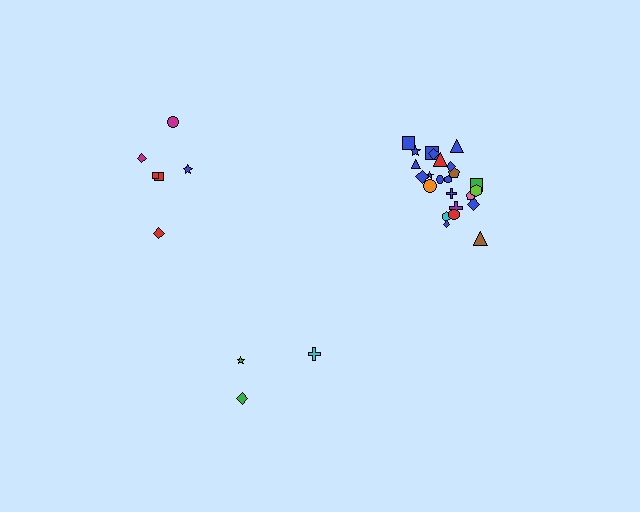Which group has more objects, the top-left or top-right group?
The top-right group.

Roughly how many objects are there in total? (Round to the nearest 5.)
Roughly 35 objects in total.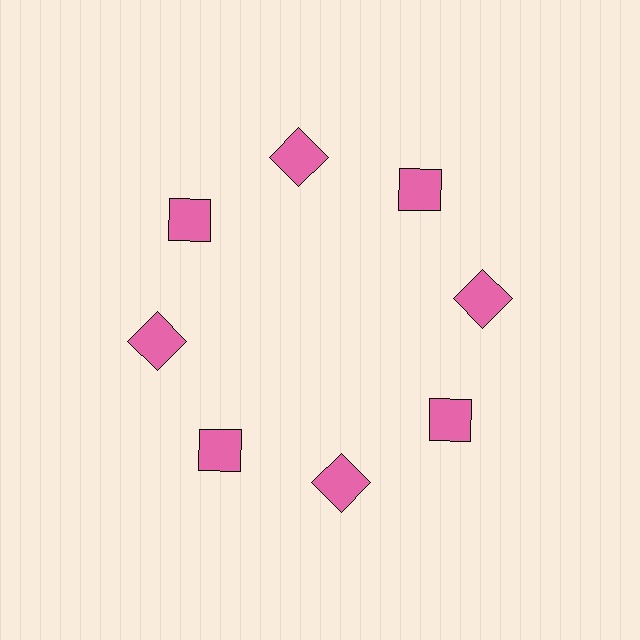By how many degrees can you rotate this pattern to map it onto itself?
The pattern maps onto itself every 45 degrees of rotation.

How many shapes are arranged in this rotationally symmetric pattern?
There are 8 shapes, arranged in 8 groups of 1.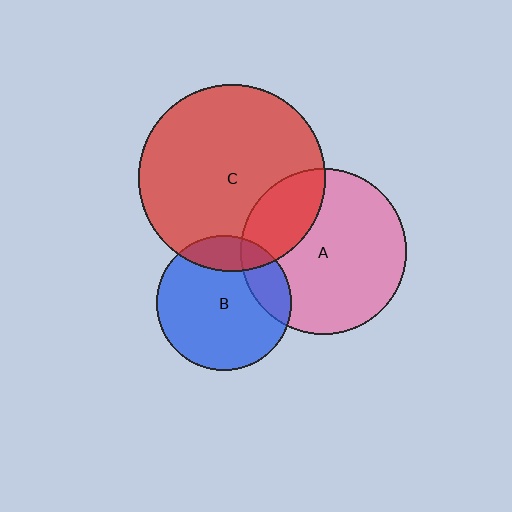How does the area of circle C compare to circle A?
Approximately 1.3 times.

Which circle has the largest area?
Circle C (red).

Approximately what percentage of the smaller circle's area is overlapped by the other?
Approximately 25%.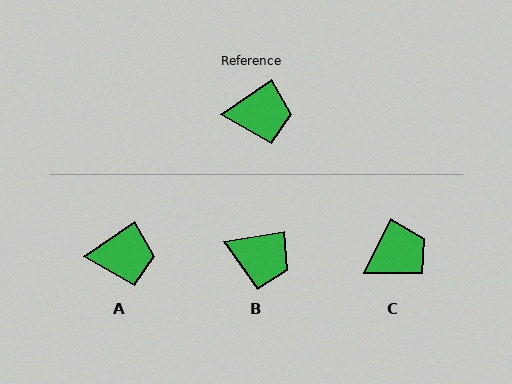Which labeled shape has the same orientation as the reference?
A.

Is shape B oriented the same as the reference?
No, it is off by about 25 degrees.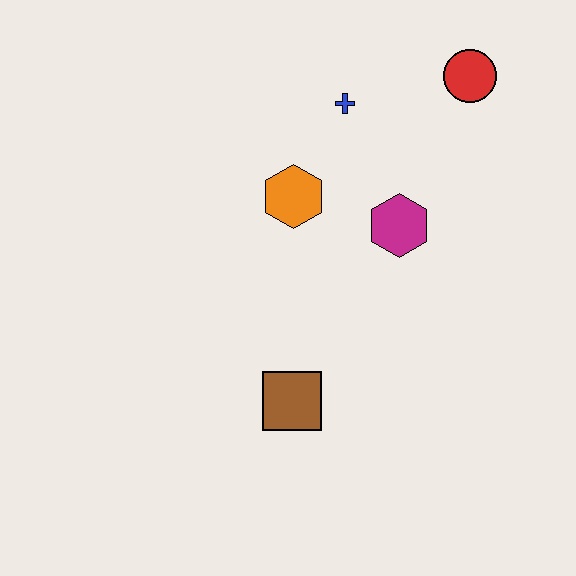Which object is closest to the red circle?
The blue cross is closest to the red circle.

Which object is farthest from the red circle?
The brown square is farthest from the red circle.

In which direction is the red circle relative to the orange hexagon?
The red circle is to the right of the orange hexagon.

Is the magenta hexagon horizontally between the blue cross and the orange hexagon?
No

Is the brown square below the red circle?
Yes